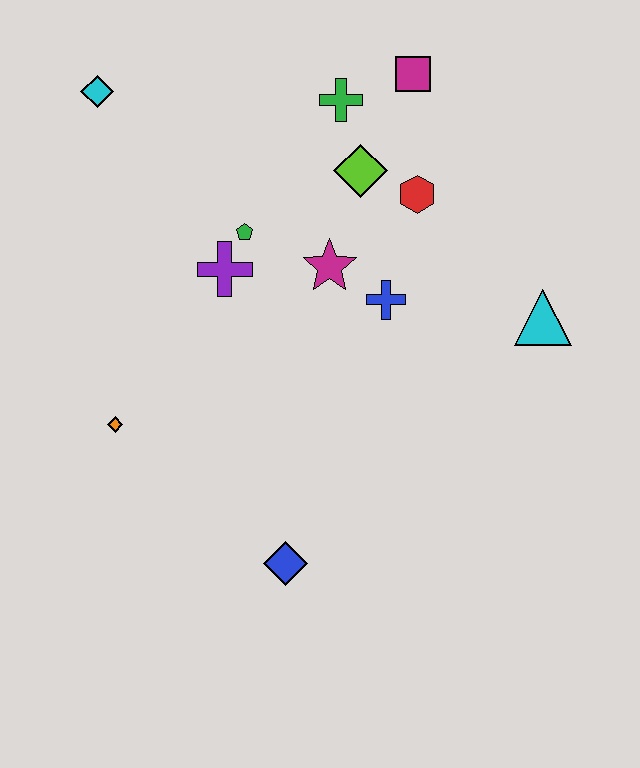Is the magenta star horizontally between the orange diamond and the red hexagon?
Yes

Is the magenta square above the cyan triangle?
Yes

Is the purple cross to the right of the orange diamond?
Yes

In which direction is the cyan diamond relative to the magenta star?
The cyan diamond is to the left of the magenta star.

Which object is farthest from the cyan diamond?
The blue diamond is farthest from the cyan diamond.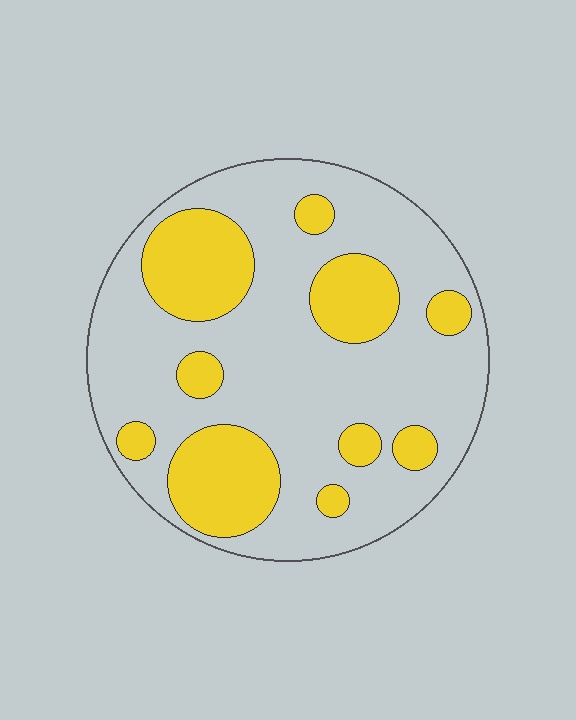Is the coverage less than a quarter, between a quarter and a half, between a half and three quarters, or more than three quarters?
Between a quarter and a half.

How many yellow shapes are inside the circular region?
10.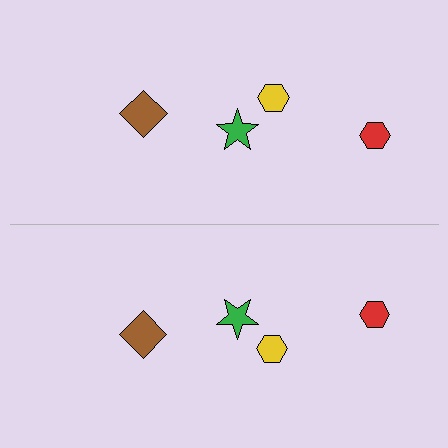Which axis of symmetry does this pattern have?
The pattern has a horizontal axis of symmetry running through the center of the image.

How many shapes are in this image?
There are 8 shapes in this image.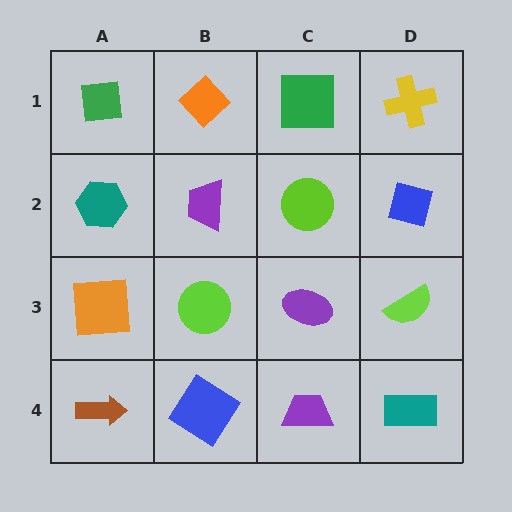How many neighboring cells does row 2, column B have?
4.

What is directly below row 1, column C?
A lime circle.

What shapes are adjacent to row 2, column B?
An orange diamond (row 1, column B), a lime circle (row 3, column B), a teal hexagon (row 2, column A), a lime circle (row 2, column C).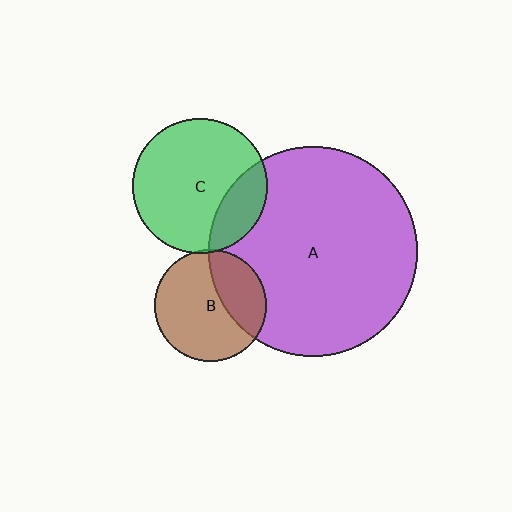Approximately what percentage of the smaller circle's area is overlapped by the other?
Approximately 35%.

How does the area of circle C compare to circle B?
Approximately 1.4 times.